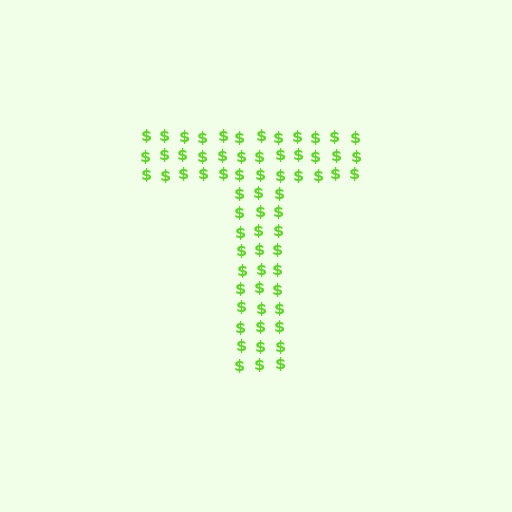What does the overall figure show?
The overall figure shows the letter T.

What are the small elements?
The small elements are dollar signs.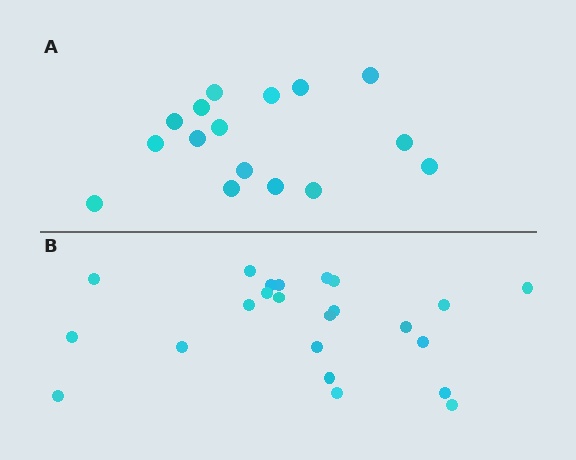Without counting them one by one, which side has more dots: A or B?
Region B (the bottom region) has more dots.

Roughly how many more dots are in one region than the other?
Region B has roughly 8 or so more dots than region A.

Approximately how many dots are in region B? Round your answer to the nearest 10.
About 20 dots. (The exact count is 23, which rounds to 20.)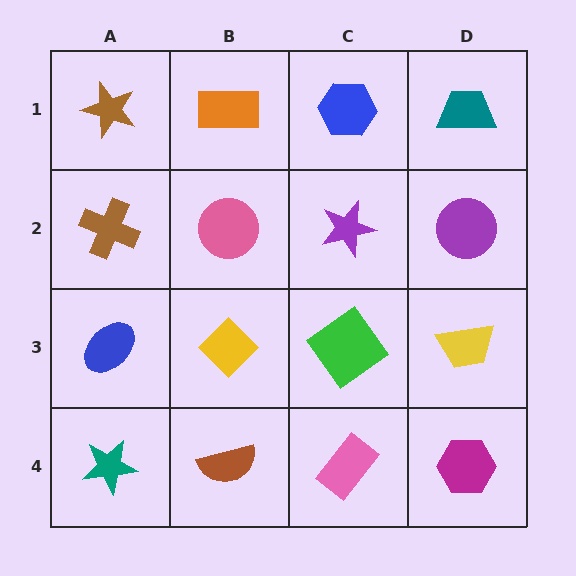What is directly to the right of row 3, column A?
A yellow diamond.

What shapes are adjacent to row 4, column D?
A yellow trapezoid (row 3, column D), a pink rectangle (row 4, column C).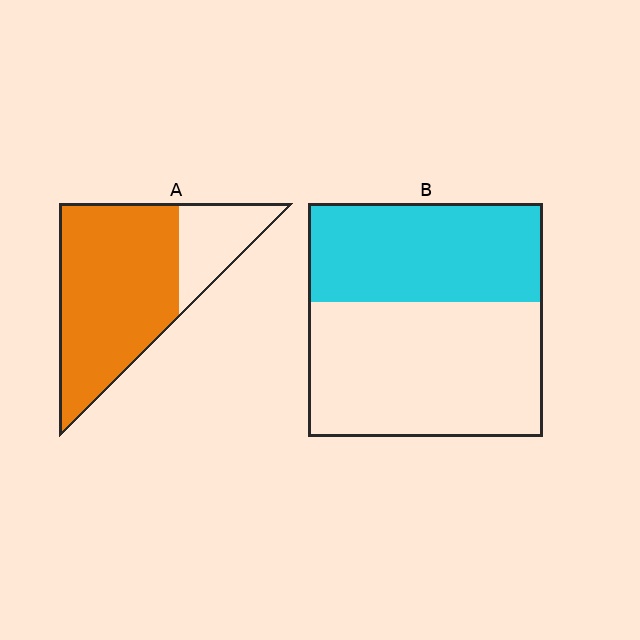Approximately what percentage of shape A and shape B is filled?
A is approximately 75% and B is approximately 40%.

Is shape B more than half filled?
No.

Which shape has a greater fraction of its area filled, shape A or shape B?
Shape A.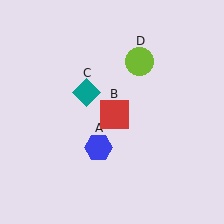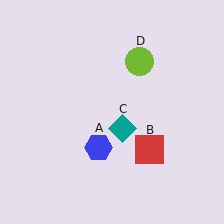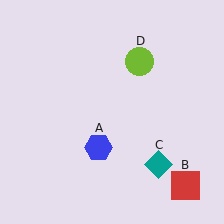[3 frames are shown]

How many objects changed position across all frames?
2 objects changed position: red square (object B), teal diamond (object C).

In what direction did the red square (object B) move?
The red square (object B) moved down and to the right.